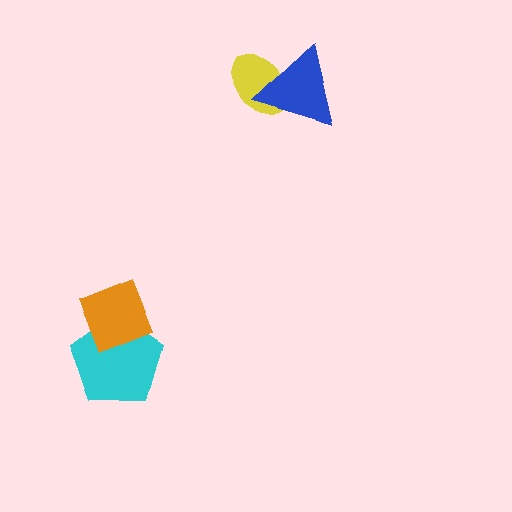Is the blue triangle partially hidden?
No, no other shape covers it.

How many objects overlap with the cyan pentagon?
1 object overlaps with the cyan pentagon.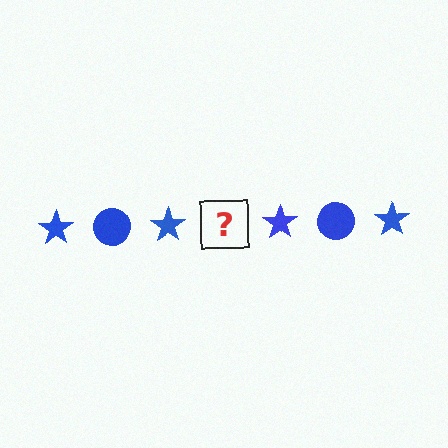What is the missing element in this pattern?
The missing element is a blue circle.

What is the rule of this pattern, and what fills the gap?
The rule is that the pattern cycles through star, circle shapes in blue. The gap should be filled with a blue circle.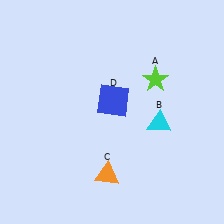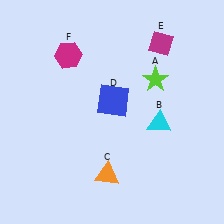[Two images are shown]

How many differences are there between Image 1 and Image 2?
There are 2 differences between the two images.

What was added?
A magenta diamond (E), a magenta hexagon (F) were added in Image 2.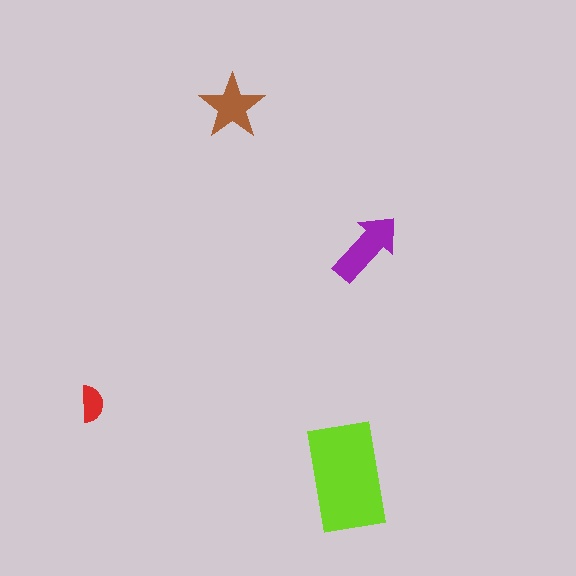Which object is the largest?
The lime rectangle.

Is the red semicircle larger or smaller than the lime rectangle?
Smaller.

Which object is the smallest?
The red semicircle.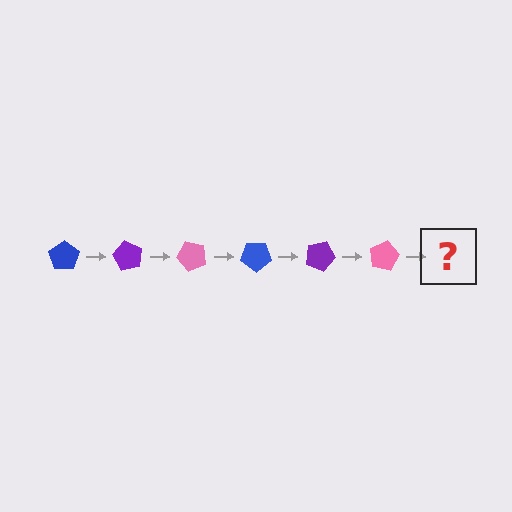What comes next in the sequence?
The next element should be a blue pentagon, rotated 360 degrees from the start.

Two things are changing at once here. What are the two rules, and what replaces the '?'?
The two rules are that it rotates 60 degrees each step and the color cycles through blue, purple, and pink. The '?' should be a blue pentagon, rotated 360 degrees from the start.